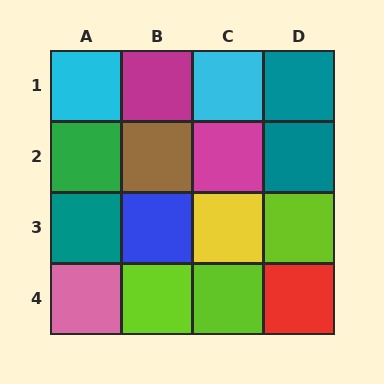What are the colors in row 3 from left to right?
Teal, blue, yellow, lime.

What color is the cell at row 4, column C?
Lime.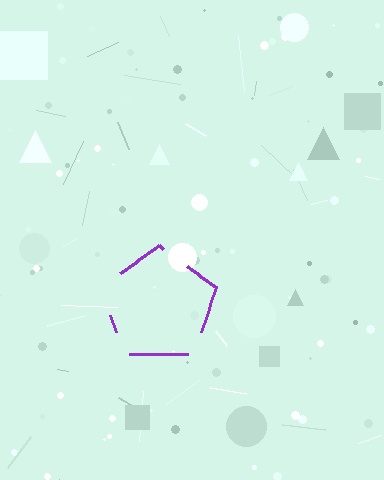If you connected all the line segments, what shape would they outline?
They would outline a pentagon.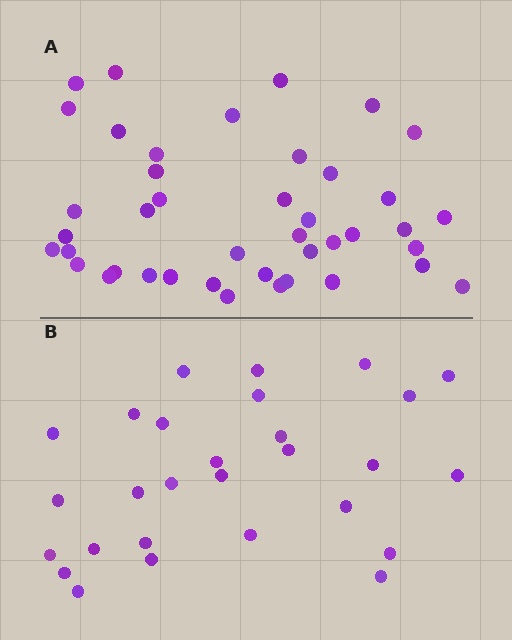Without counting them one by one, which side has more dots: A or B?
Region A (the top region) has more dots.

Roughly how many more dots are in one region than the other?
Region A has approximately 15 more dots than region B.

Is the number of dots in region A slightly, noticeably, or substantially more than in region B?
Region A has substantially more. The ratio is roughly 1.5 to 1.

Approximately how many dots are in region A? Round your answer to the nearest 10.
About 40 dots. (The exact count is 42, which rounds to 40.)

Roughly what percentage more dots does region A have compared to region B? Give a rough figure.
About 50% more.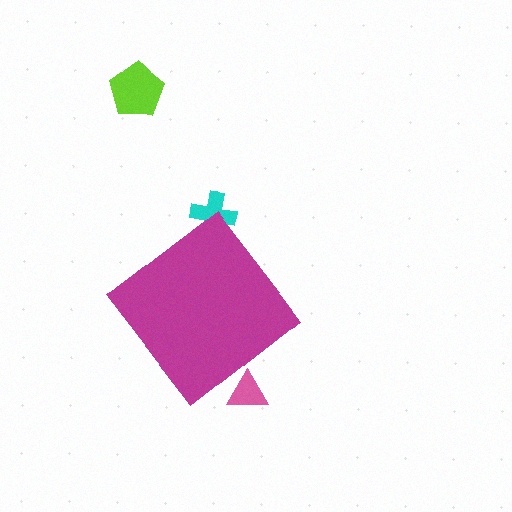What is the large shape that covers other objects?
A magenta diamond.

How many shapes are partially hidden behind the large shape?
2 shapes are partially hidden.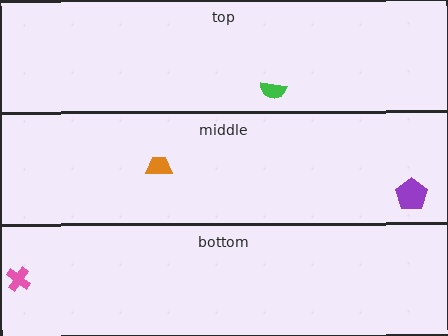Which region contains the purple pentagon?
The middle region.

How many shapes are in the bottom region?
1.